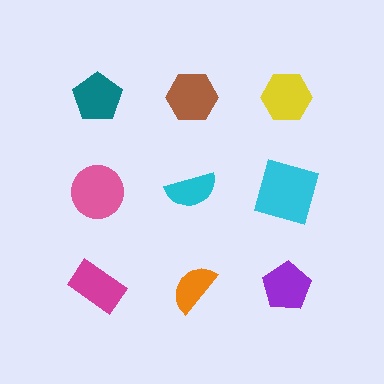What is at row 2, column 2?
A cyan semicircle.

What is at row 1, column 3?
A yellow hexagon.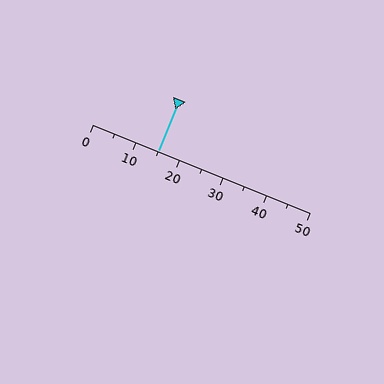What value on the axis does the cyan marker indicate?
The marker indicates approximately 15.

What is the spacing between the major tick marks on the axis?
The major ticks are spaced 10 apart.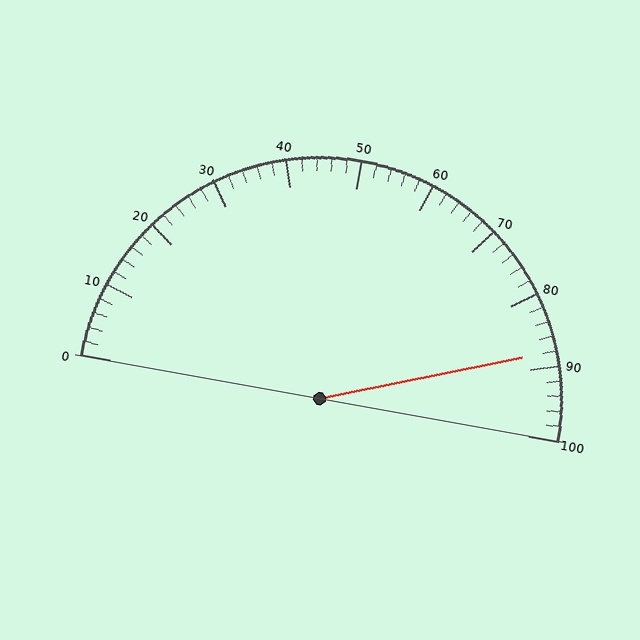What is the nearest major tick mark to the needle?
The nearest major tick mark is 90.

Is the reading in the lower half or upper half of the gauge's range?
The reading is in the upper half of the range (0 to 100).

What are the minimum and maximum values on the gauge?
The gauge ranges from 0 to 100.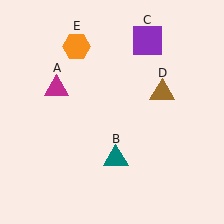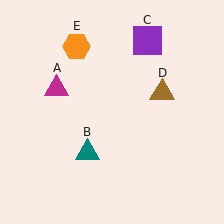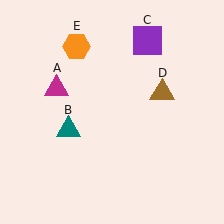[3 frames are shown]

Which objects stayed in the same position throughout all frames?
Magenta triangle (object A) and purple square (object C) and brown triangle (object D) and orange hexagon (object E) remained stationary.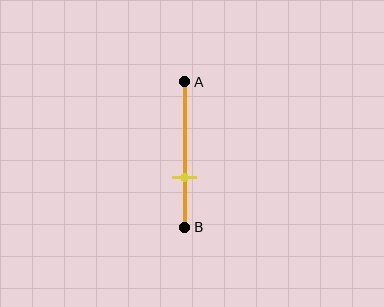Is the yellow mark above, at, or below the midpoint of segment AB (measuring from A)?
The yellow mark is below the midpoint of segment AB.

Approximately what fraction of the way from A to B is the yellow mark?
The yellow mark is approximately 65% of the way from A to B.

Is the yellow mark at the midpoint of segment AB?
No, the mark is at about 65% from A, not at the 50% midpoint.